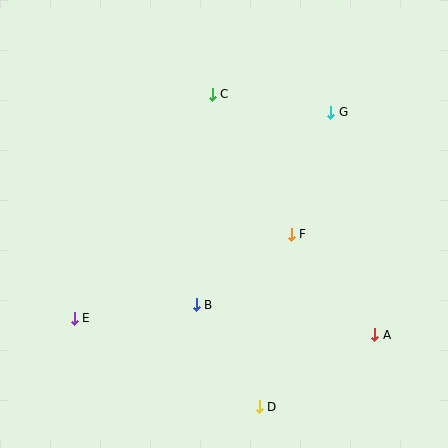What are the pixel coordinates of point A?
Point A is at (375, 335).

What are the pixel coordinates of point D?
Point D is at (259, 407).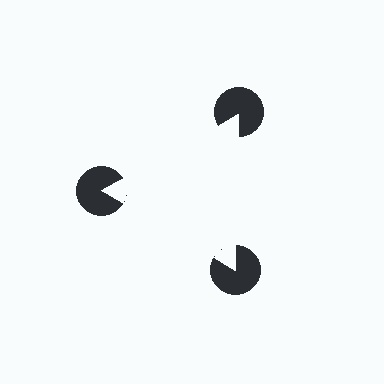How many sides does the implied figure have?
3 sides.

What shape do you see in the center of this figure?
An illusory triangle — its edges are inferred from the aligned wedge cuts in the pac-man discs, not physically drawn.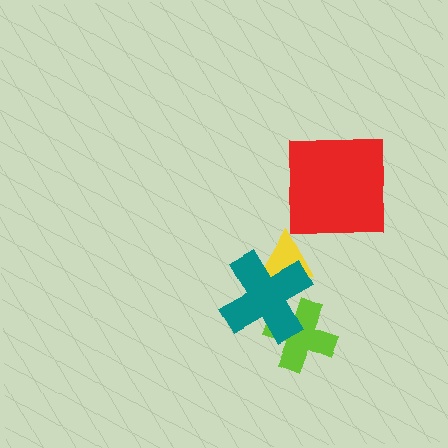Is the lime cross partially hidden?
Yes, it is partially covered by another shape.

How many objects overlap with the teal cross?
2 objects overlap with the teal cross.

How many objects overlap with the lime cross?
1 object overlaps with the lime cross.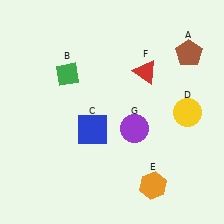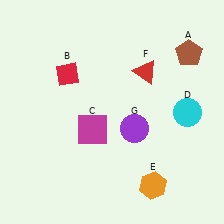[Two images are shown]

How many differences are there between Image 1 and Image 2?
There are 3 differences between the two images.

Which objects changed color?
B changed from green to red. C changed from blue to magenta. D changed from yellow to cyan.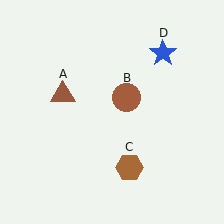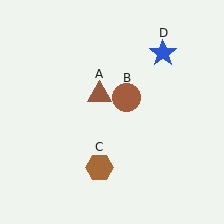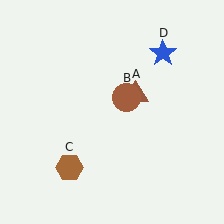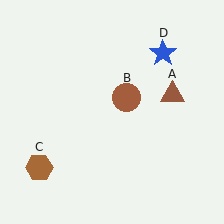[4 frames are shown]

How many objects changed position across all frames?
2 objects changed position: brown triangle (object A), brown hexagon (object C).